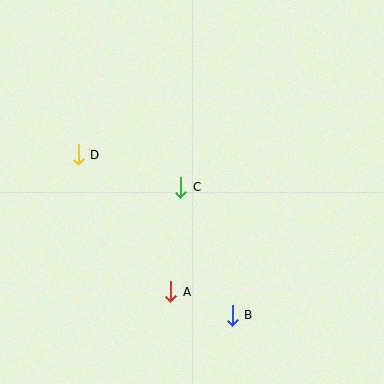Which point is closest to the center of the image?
Point C at (181, 187) is closest to the center.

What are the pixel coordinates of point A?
Point A is at (171, 292).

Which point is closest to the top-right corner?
Point C is closest to the top-right corner.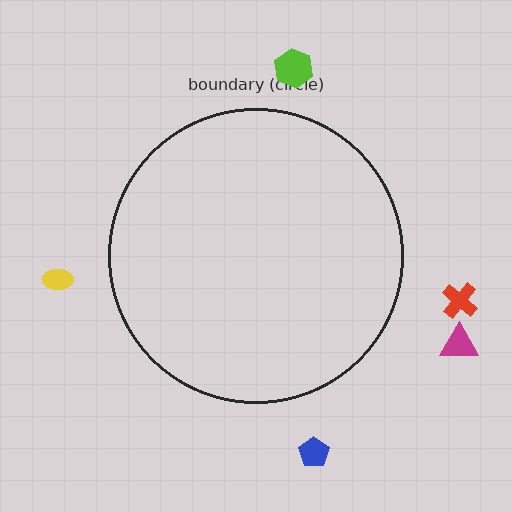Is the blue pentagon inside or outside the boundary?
Outside.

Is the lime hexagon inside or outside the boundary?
Outside.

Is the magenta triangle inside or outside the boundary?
Outside.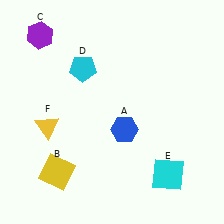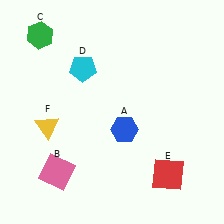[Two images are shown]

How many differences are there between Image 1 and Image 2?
There are 3 differences between the two images.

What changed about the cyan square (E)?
In Image 1, E is cyan. In Image 2, it changed to red.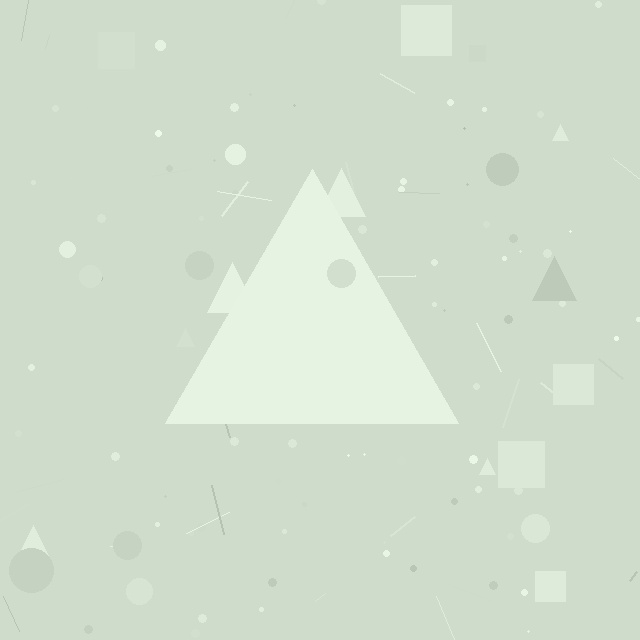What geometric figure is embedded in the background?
A triangle is embedded in the background.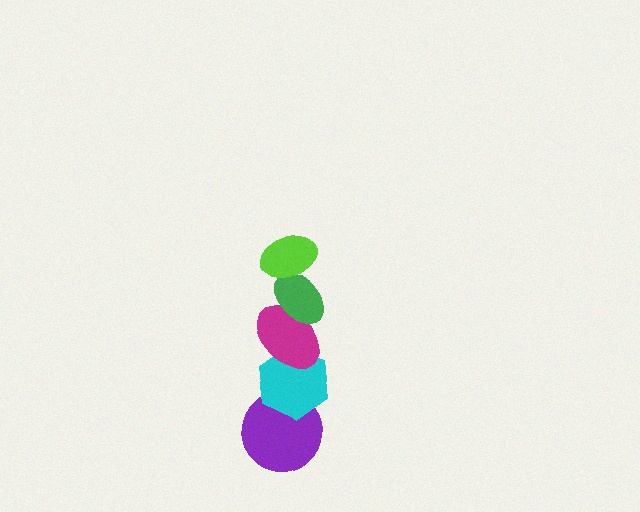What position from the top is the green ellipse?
The green ellipse is 2nd from the top.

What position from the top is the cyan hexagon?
The cyan hexagon is 4th from the top.